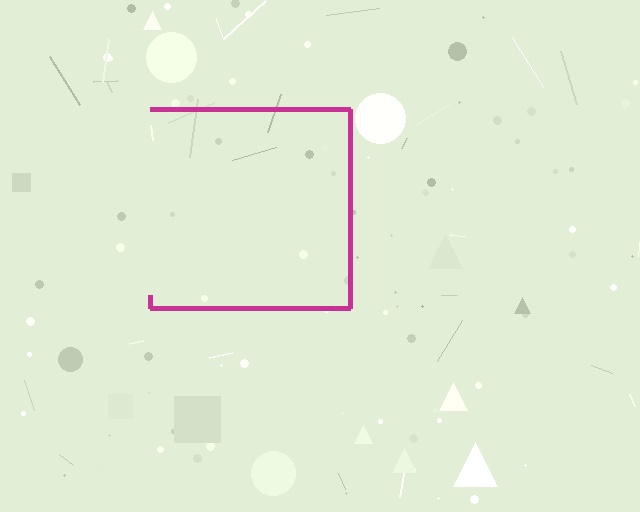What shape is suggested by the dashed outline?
The dashed outline suggests a square.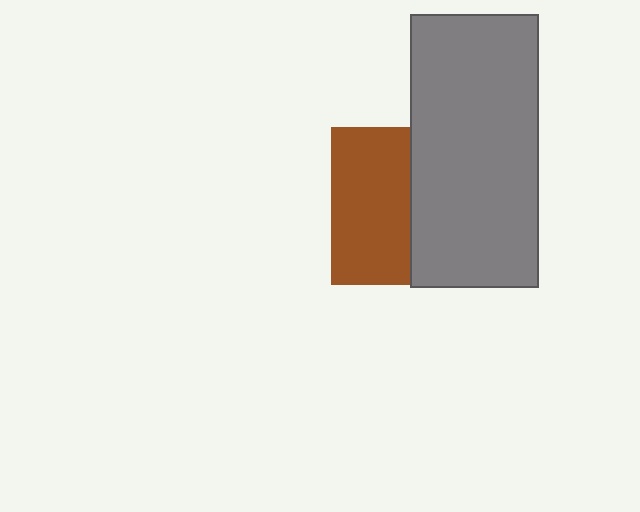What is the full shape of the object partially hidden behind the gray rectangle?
The partially hidden object is a brown square.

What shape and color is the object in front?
The object in front is a gray rectangle.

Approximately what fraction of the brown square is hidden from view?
Roughly 51% of the brown square is hidden behind the gray rectangle.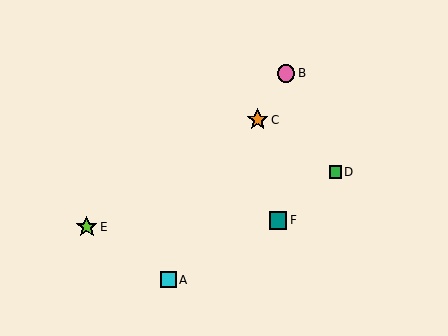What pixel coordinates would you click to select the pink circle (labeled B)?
Click at (286, 73) to select the pink circle B.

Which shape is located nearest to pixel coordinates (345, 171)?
The green square (labeled D) at (335, 172) is nearest to that location.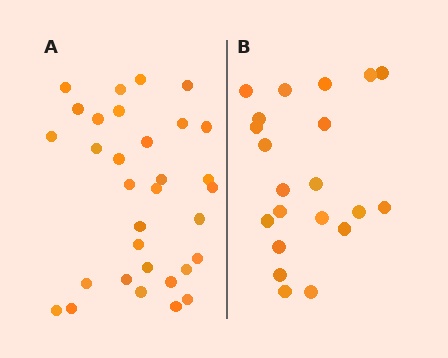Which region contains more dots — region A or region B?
Region A (the left region) has more dots.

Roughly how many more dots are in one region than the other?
Region A has roughly 12 or so more dots than region B.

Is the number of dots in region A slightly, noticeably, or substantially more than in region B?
Region A has substantially more. The ratio is roughly 1.5 to 1.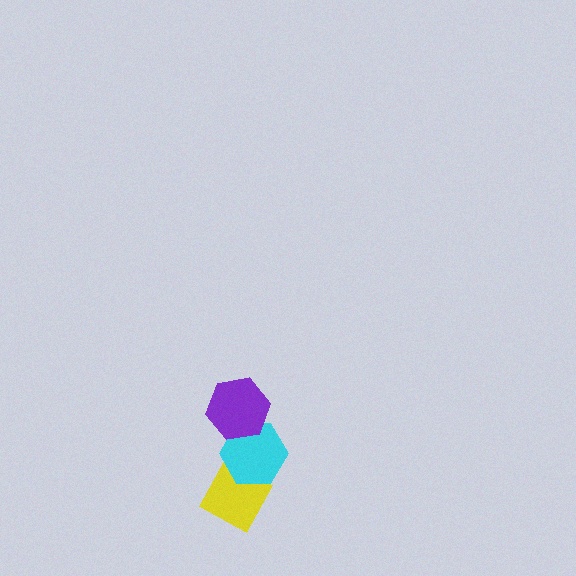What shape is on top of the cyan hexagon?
The purple hexagon is on top of the cyan hexagon.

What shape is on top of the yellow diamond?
The cyan hexagon is on top of the yellow diamond.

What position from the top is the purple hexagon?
The purple hexagon is 1st from the top.